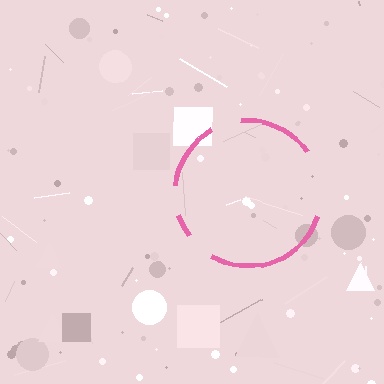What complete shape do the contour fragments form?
The contour fragments form a circle.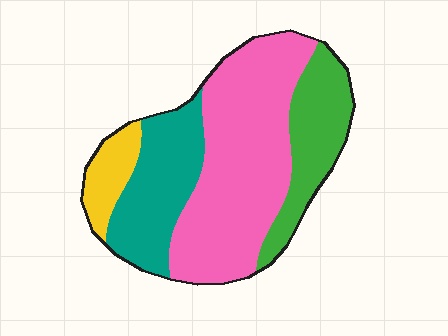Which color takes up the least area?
Yellow, at roughly 10%.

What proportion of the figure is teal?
Teal covers roughly 25% of the figure.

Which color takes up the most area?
Pink, at roughly 50%.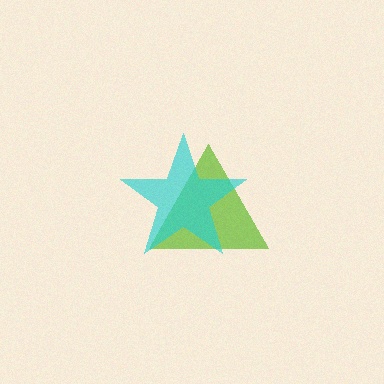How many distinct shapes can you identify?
There are 2 distinct shapes: a lime triangle, a cyan star.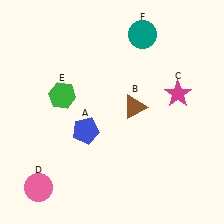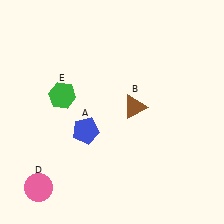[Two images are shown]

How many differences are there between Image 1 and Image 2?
There are 2 differences between the two images.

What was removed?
The magenta star (C), the teal circle (F) were removed in Image 2.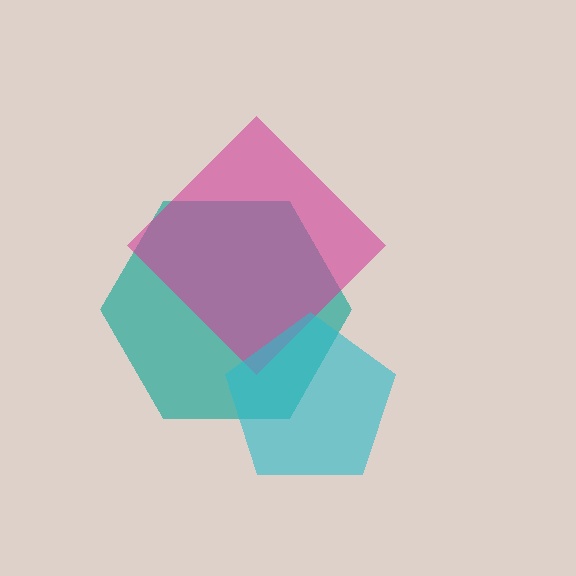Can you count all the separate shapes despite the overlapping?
Yes, there are 3 separate shapes.